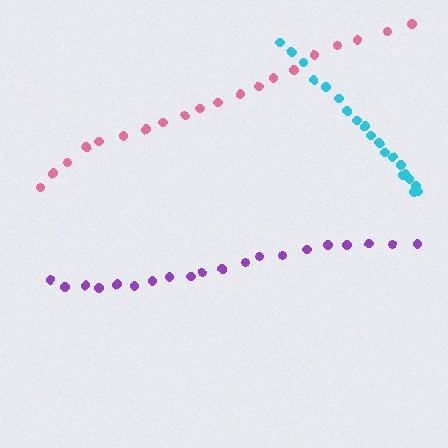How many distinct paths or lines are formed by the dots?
There are 3 distinct paths.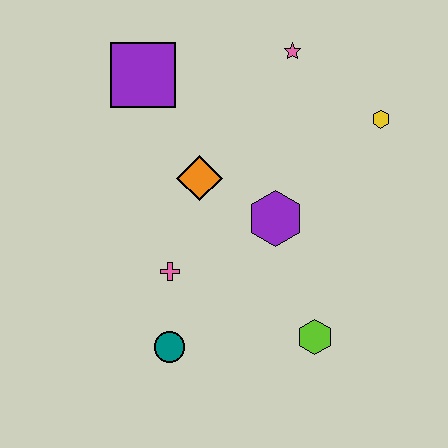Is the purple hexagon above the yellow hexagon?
No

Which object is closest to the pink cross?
The teal circle is closest to the pink cross.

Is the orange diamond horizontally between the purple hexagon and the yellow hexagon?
No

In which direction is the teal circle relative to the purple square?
The teal circle is below the purple square.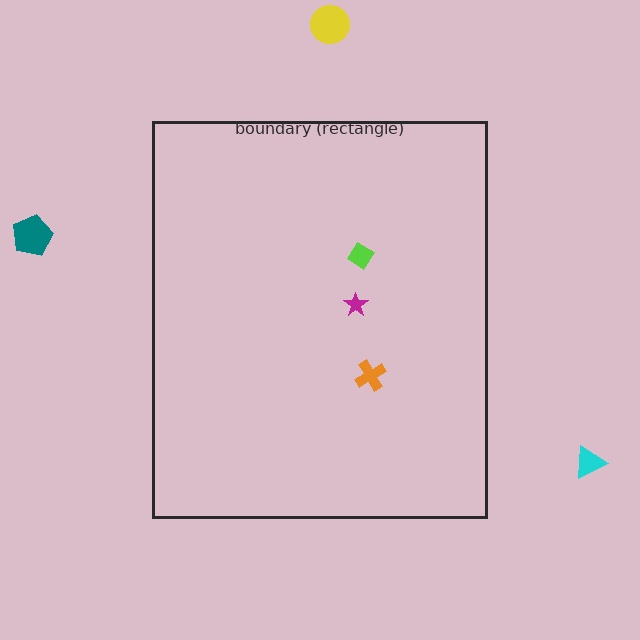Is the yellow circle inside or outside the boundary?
Outside.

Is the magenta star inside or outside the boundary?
Inside.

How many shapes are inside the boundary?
3 inside, 3 outside.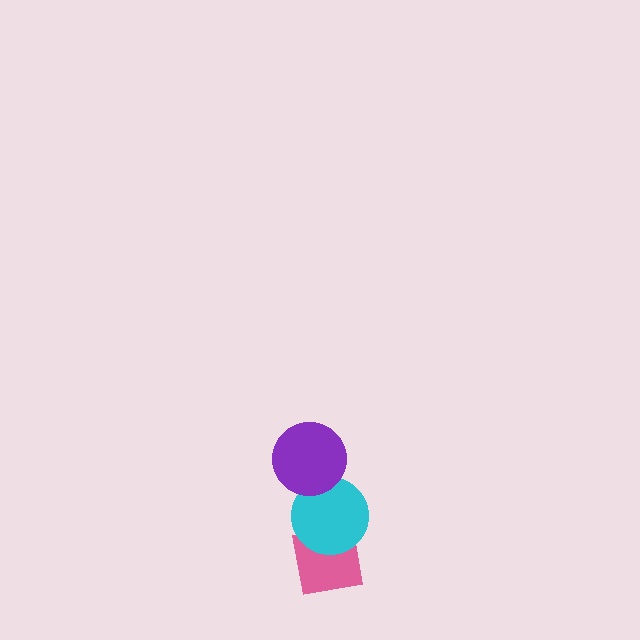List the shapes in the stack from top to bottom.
From top to bottom: the purple circle, the cyan circle, the pink square.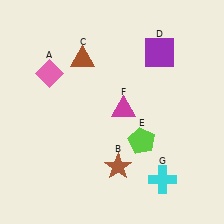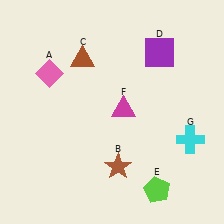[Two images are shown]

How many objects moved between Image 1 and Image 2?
2 objects moved between the two images.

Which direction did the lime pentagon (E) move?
The lime pentagon (E) moved down.